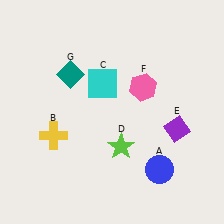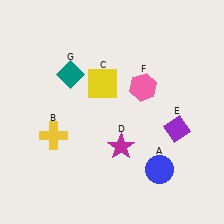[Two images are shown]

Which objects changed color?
C changed from cyan to yellow. D changed from lime to magenta.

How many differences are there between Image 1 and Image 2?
There are 2 differences between the two images.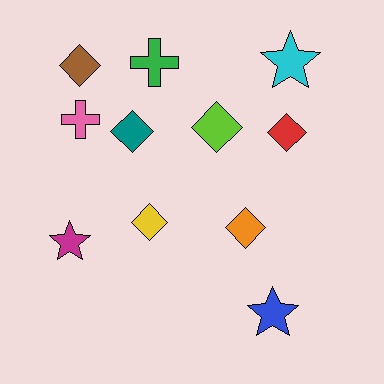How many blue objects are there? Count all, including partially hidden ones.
There is 1 blue object.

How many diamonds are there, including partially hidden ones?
There are 6 diamonds.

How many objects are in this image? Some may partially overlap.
There are 11 objects.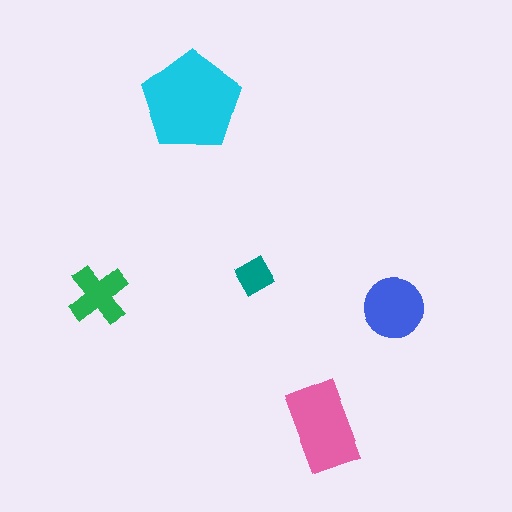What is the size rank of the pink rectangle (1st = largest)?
2nd.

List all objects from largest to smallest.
The cyan pentagon, the pink rectangle, the blue circle, the green cross, the teal diamond.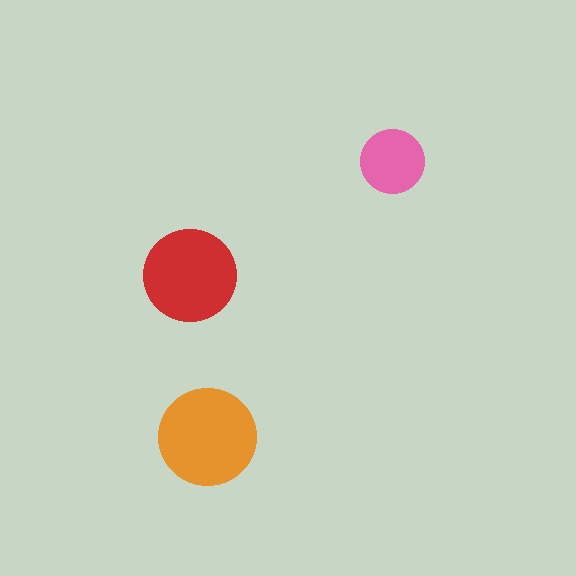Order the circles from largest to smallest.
the orange one, the red one, the pink one.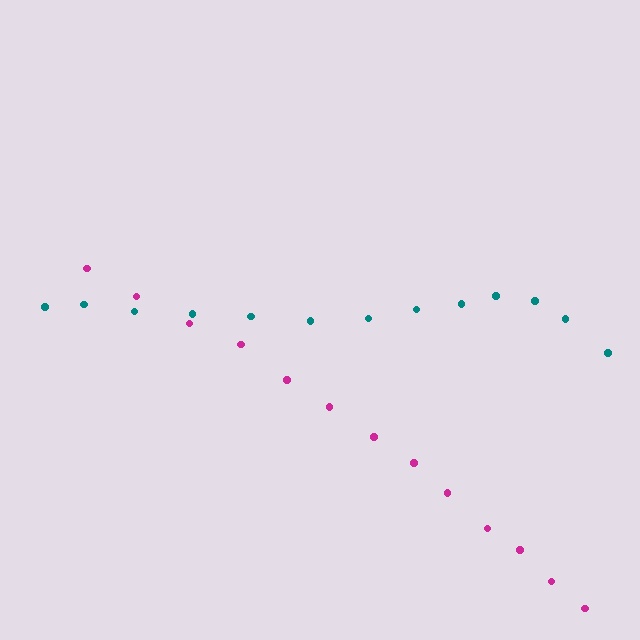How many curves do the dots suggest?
There are 2 distinct paths.